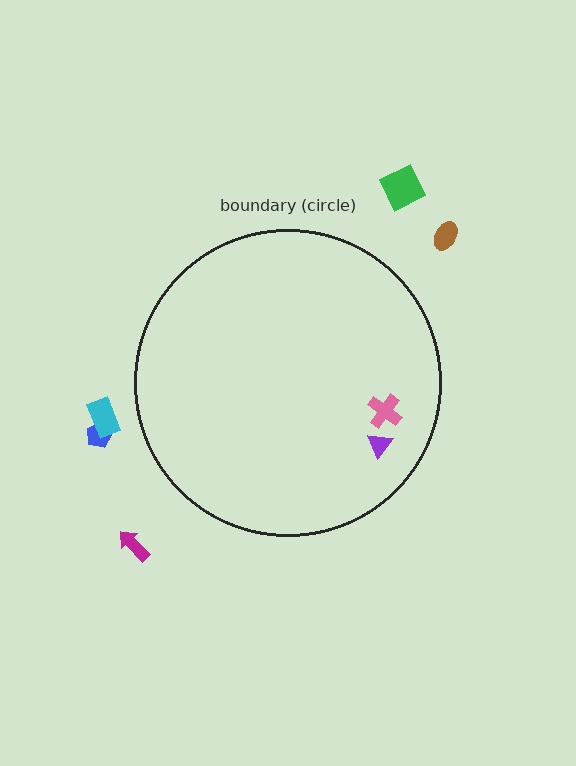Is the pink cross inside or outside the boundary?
Inside.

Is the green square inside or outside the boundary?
Outside.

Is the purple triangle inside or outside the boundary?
Inside.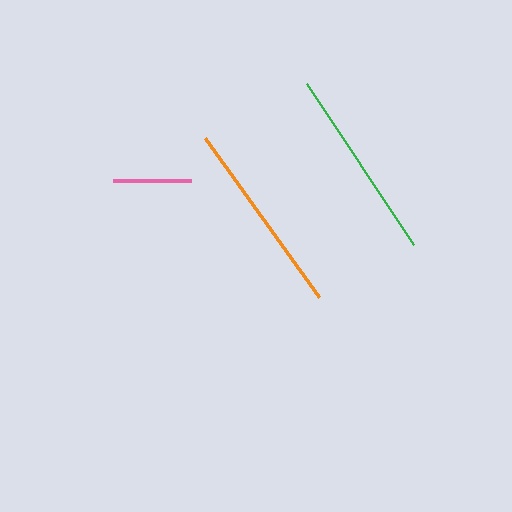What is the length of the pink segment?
The pink segment is approximately 78 pixels long.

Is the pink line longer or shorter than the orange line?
The orange line is longer than the pink line.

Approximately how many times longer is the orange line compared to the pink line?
The orange line is approximately 2.5 times the length of the pink line.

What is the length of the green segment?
The green segment is approximately 193 pixels long.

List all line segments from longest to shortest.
From longest to shortest: orange, green, pink.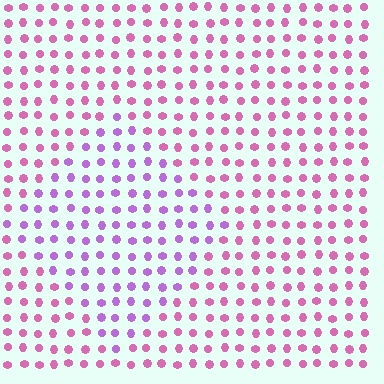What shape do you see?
I see a diamond.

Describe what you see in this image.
The image is filled with small pink elements in a uniform arrangement. A diamond-shaped region is visible where the elements are tinted to a slightly different hue, forming a subtle color boundary.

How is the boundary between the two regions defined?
The boundary is defined purely by a slight shift in hue (about 38 degrees). Spacing, size, and orientation are identical on both sides.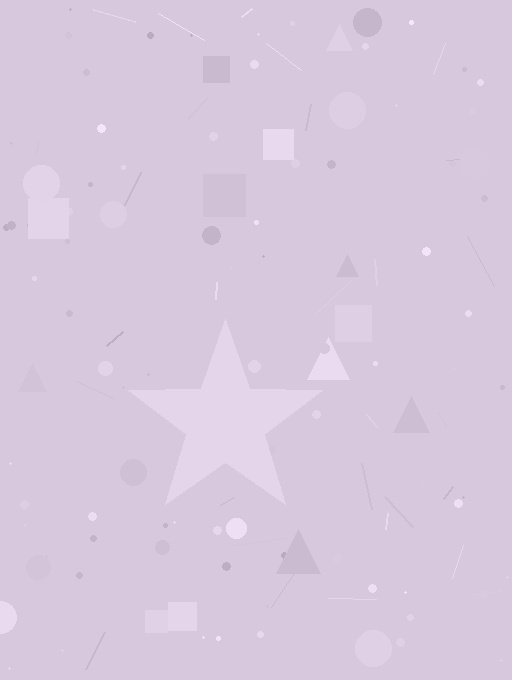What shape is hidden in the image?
A star is hidden in the image.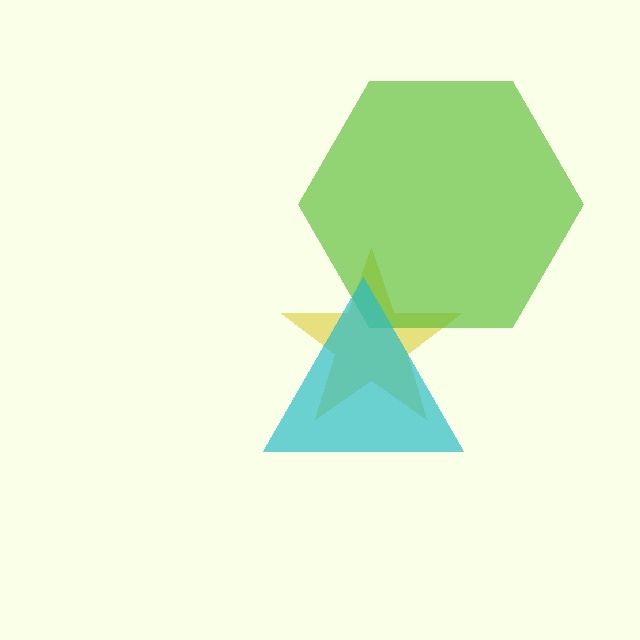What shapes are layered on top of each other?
The layered shapes are: a yellow star, a lime hexagon, a cyan triangle.